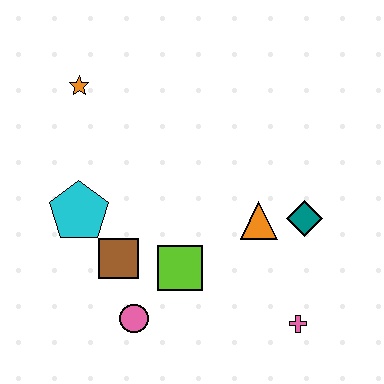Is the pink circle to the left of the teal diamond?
Yes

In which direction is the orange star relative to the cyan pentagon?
The orange star is above the cyan pentagon.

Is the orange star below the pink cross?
No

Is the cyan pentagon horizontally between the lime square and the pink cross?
No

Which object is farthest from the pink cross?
The orange star is farthest from the pink cross.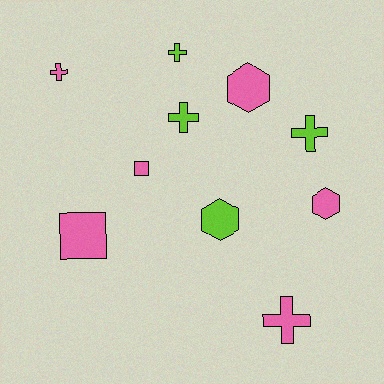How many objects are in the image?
There are 10 objects.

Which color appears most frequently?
Pink, with 6 objects.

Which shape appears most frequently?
Cross, with 5 objects.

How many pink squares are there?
There are 2 pink squares.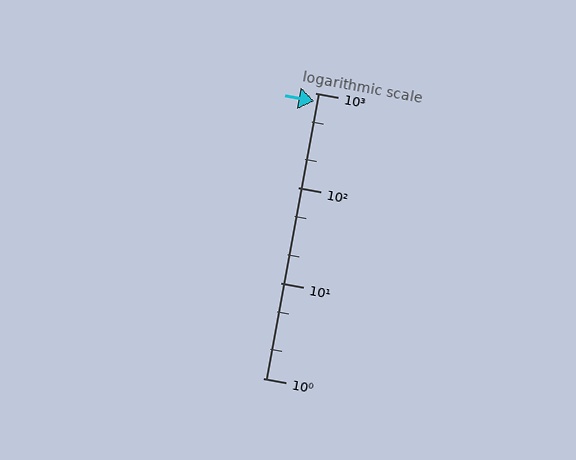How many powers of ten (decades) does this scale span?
The scale spans 3 decades, from 1 to 1000.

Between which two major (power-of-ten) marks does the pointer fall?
The pointer is between 100 and 1000.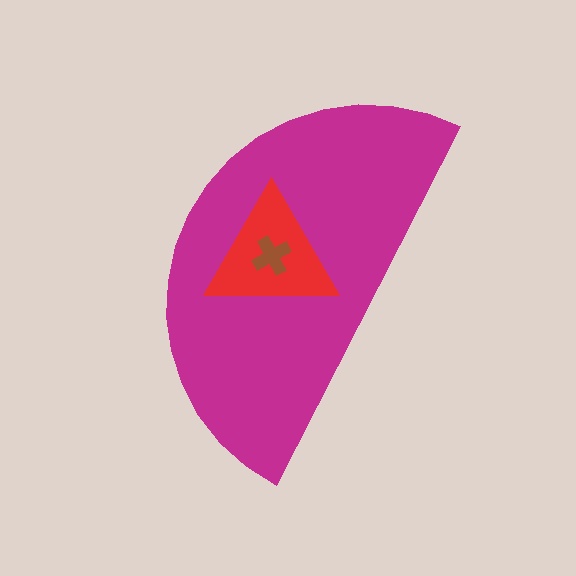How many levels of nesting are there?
3.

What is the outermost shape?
The magenta semicircle.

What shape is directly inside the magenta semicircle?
The red triangle.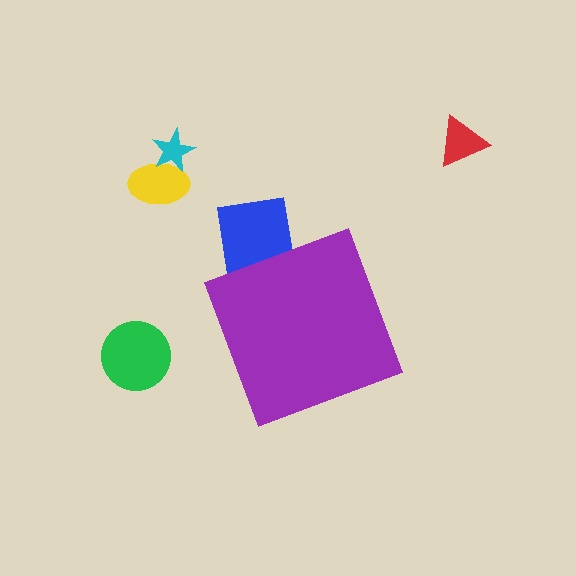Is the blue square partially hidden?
Yes, the blue square is partially hidden behind the purple diamond.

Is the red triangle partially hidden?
No, the red triangle is fully visible.